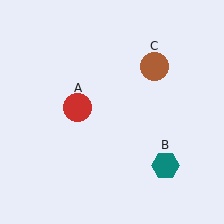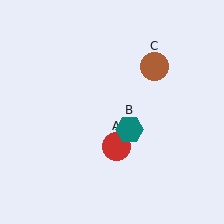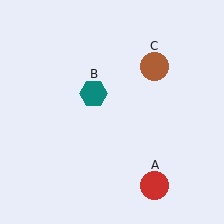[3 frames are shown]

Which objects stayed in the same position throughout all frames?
Brown circle (object C) remained stationary.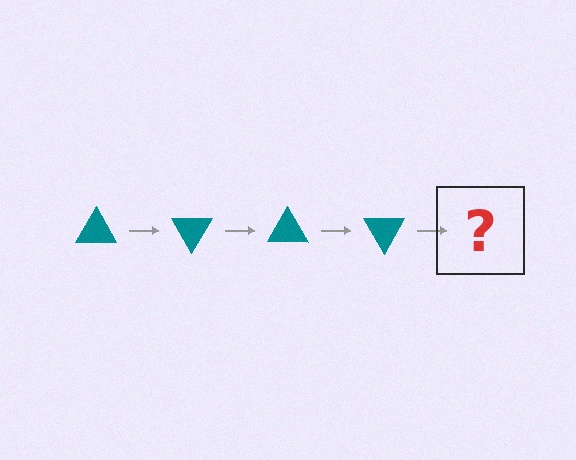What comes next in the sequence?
The next element should be a teal triangle rotated 240 degrees.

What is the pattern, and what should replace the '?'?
The pattern is that the triangle rotates 60 degrees each step. The '?' should be a teal triangle rotated 240 degrees.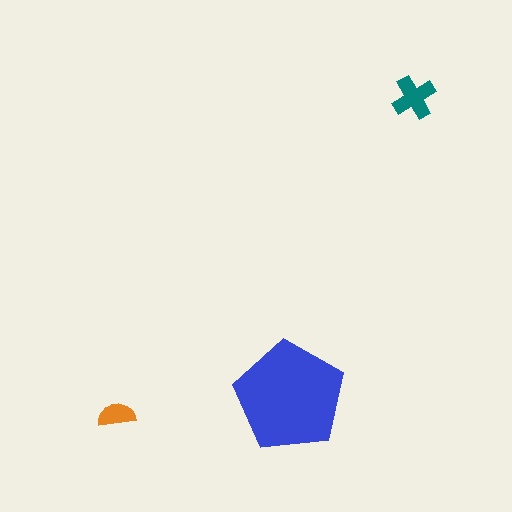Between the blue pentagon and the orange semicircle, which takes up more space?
The blue pentagon.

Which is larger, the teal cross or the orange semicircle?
The teal cross.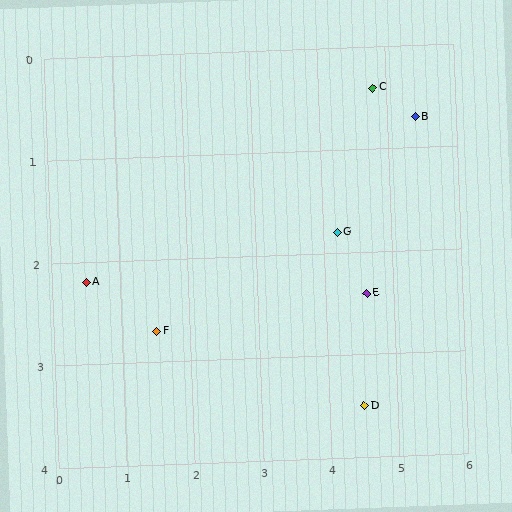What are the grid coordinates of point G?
Point G is at approximately (4.2, 1.8).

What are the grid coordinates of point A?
Point A is at approximately (0.5, 2.2).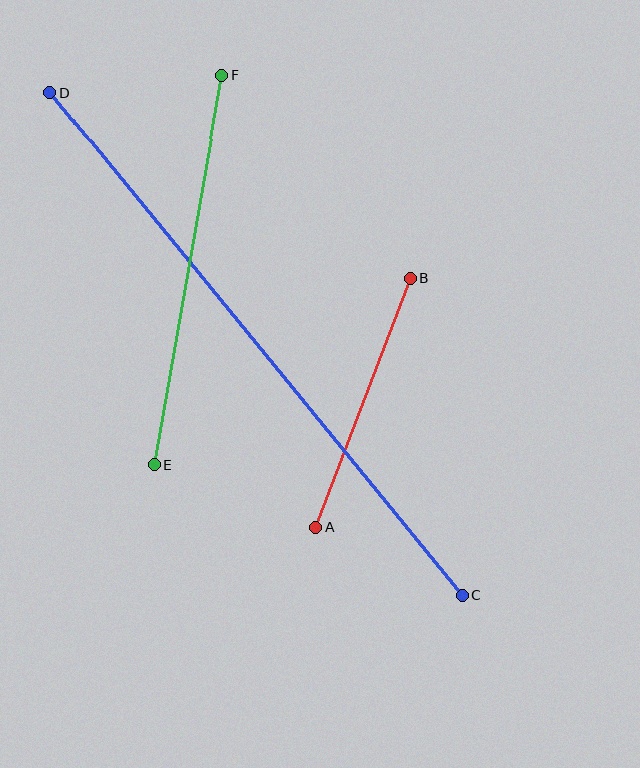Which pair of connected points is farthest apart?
Points C and D are farthest apart.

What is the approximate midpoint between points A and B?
The midpoint is at approximately (363, 403) pixels.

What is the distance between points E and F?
The distance is approximately 396 pixels.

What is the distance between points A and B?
The distance is approximately 266 pixels.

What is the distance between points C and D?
The distance is approximately 650 pixels.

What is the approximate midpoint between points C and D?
The midpoint is at approximately (257, 344) pixels.